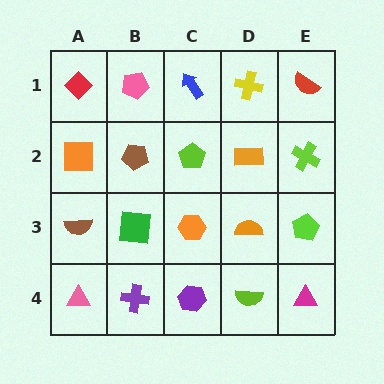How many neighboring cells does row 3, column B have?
4.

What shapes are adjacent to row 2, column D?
A yellow cross (row 1, column D), an orange semicircle (row 3, column D), a lime pentagon (row 2, column C), a lime cross (row 2, column E).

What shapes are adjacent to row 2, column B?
A pink pentagon (row 1, column B), a green square (row 3, column B), an orange square (row 2, column A), a lime pentagon (row 2, column C).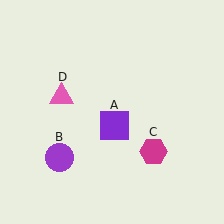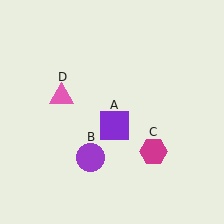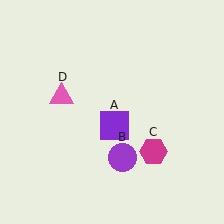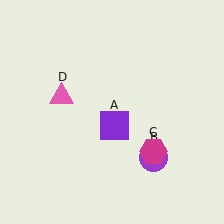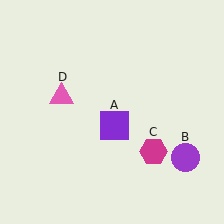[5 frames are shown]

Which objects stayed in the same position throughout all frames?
Purple square (object A) and magenta hexagon (object C) and pink triangle (object D) remained stationary.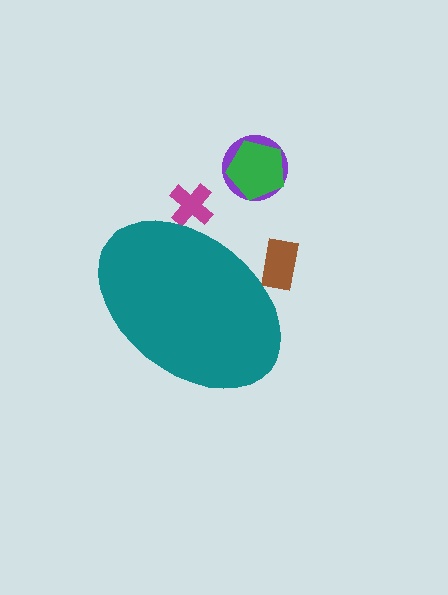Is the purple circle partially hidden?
No, the purple circle is fully visible.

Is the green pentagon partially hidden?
No, the green pentagon is fully visible.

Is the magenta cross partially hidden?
Yes, the magenta cross is partially hidden behind the teal ellipse.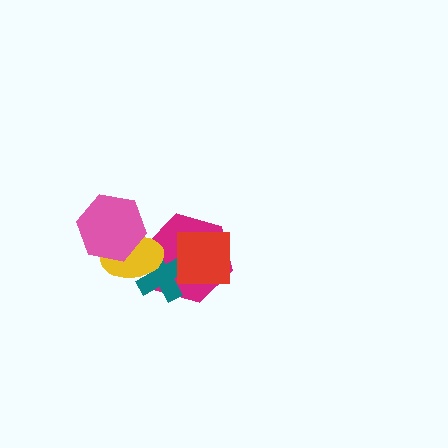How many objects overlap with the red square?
2 objects overlap with the red square.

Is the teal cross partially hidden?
Yes, it is partially covered by another shape.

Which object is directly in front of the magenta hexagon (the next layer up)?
The teal cross is directly in front of the magenta hexagon.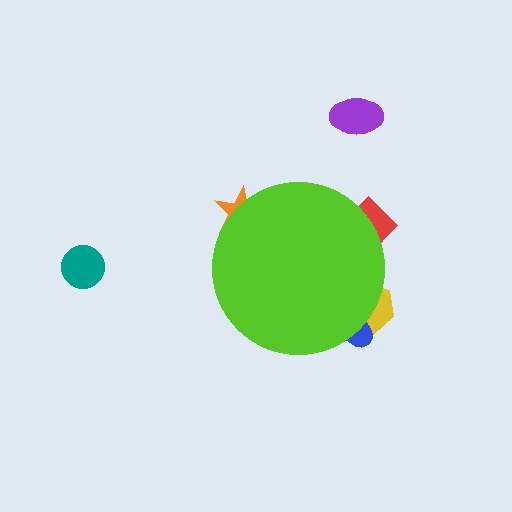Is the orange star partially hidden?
Yes, the orange star is partially hidden behind the lime circle.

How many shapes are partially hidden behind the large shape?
4 shapes are partially hidden.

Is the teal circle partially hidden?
No, the teal circle is fully visible.